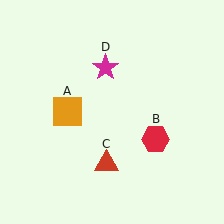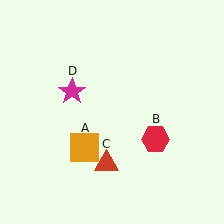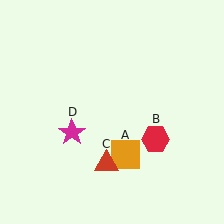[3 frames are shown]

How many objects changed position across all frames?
2 objects changed position: orange square (object A), magenta star (object D).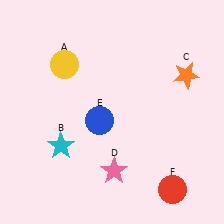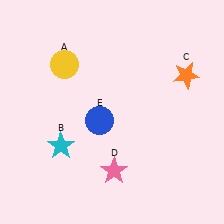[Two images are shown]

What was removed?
The red circle (F) was removed in Image 2.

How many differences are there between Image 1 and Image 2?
There is 1 difference between the two images.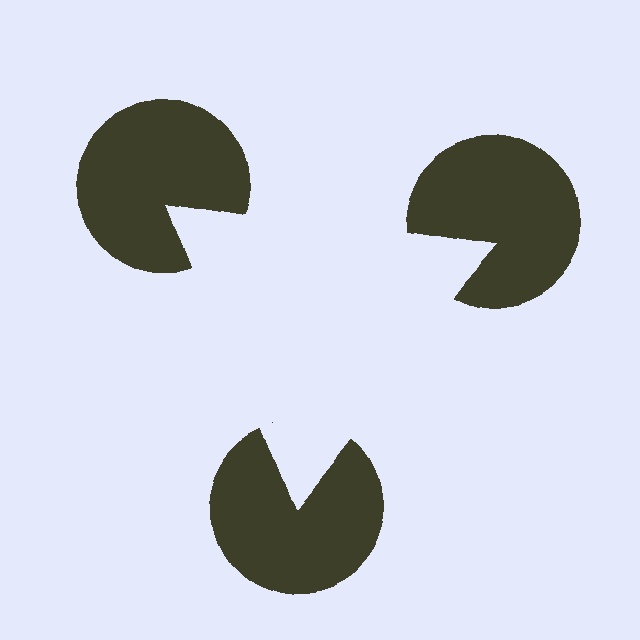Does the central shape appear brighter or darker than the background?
It typically appears slightly brighter than the background, even though no actual brightness change is drawn.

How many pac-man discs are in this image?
There are 3 — one at each vertex of the illusory triangle.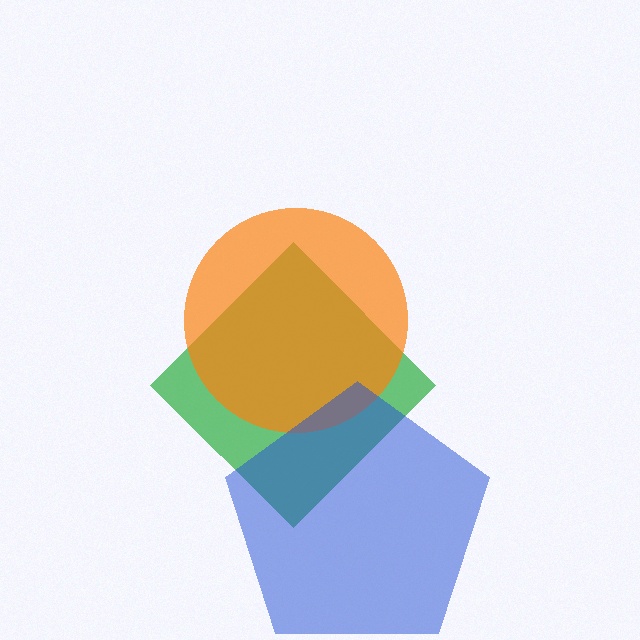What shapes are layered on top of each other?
The layered shapes are: a green diamond, an orange circle, a blue pentagon.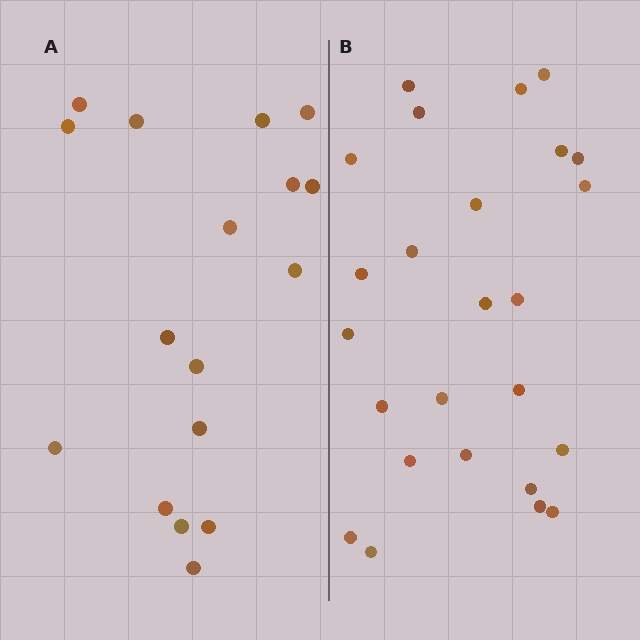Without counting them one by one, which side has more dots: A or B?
Region B (the right region) has more dots.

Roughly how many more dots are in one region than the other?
Region B has roughly 8 or so more dots than region A.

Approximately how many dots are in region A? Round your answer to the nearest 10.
About 20 dots. (The exact count is 17, which rounds to 20.)